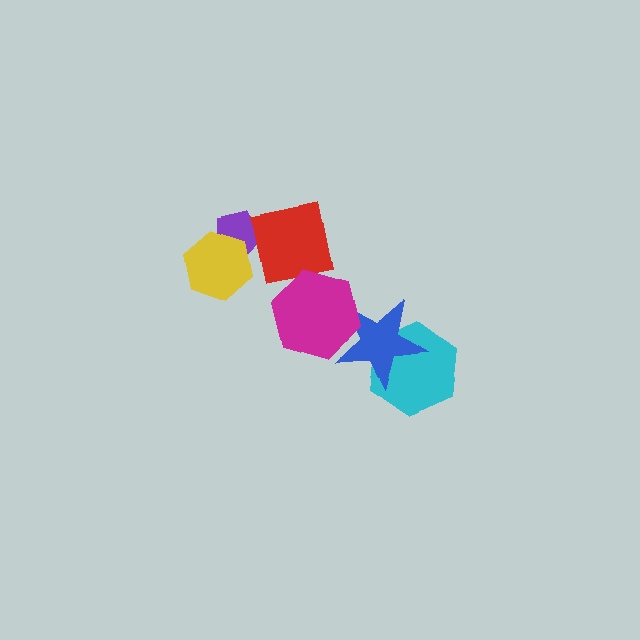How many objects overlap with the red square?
2 objects overlap with the red square.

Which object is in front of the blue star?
The magenta hexagon is in front of the blue star.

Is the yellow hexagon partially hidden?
No, no other shape covers it.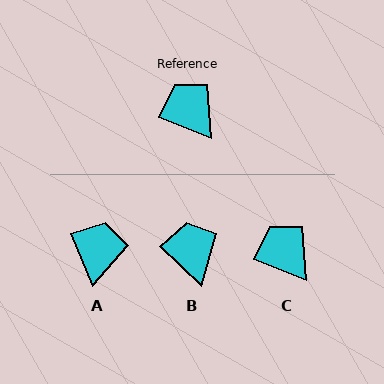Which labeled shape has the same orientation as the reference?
C.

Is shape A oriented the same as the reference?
No, it is off by about 46 degrees.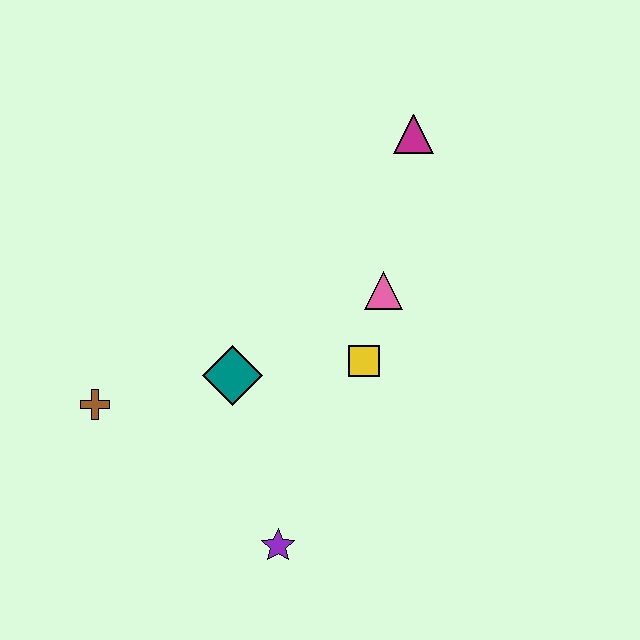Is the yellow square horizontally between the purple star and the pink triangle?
Yes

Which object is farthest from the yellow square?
The brown cross is farthest from the yellow square.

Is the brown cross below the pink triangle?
Yes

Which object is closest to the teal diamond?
The yellow square is closest to the teal diamond.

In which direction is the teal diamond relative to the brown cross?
The teal diamond is to the right of the brown cross.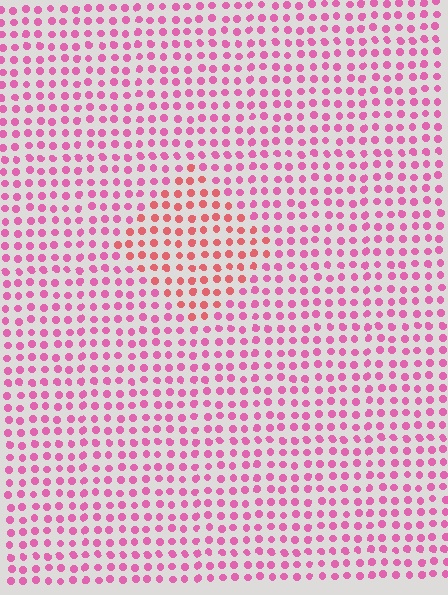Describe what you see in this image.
The image is filled with small pink elements in a uniform arrangement. A diamond-shaped region is visible where the elements are tinted to a slightly different hue, forming a subtle color boundary.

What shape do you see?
I see a diamond.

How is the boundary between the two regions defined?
The boundary is defined purely by a slight shift in hue (about 31 degrees). Spacing, size, and orientation are identical on both sides.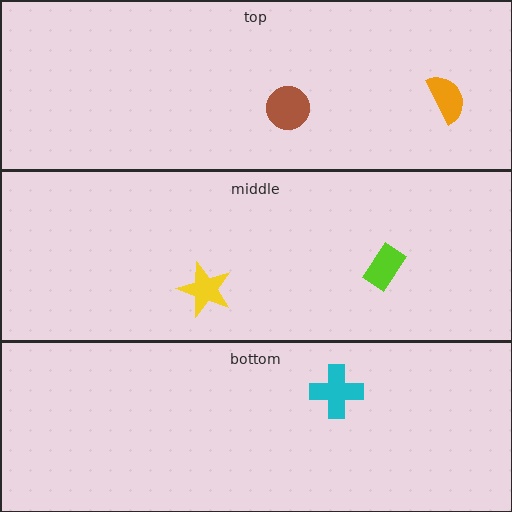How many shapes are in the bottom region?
1.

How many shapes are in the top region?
2.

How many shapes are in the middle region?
2.